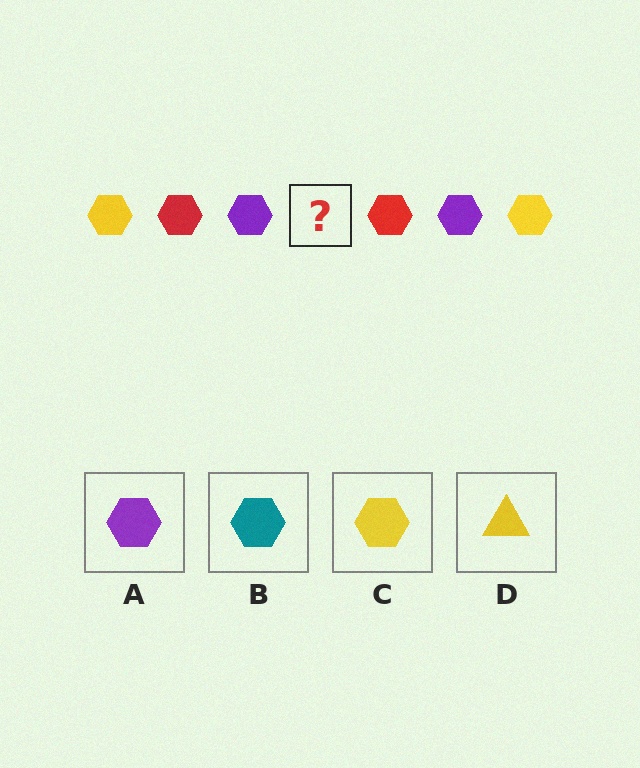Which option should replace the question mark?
Option C.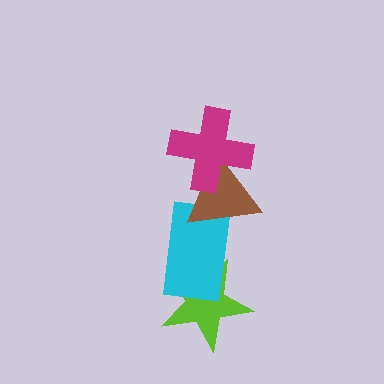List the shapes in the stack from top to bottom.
From top to bottom: the magenta cross, the brown triangle, the cyan rectangle, the lime star.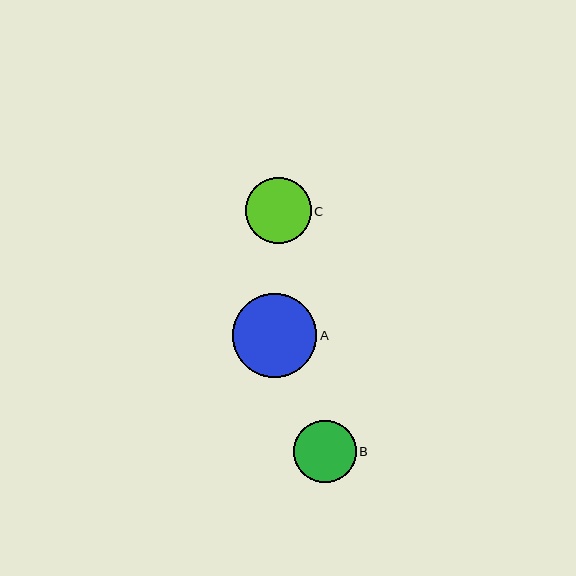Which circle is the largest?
Circle A is the largest with a size of approximately 84 pixels.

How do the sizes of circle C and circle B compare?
Circle C and circle B are approximately the same size.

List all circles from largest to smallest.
From largest to smallest: A, C, B.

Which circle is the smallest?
Circle B is the smallest with a size of approximately 63 pixels.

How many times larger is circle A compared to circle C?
Circle A is approximately 1.3 times the size of circle C.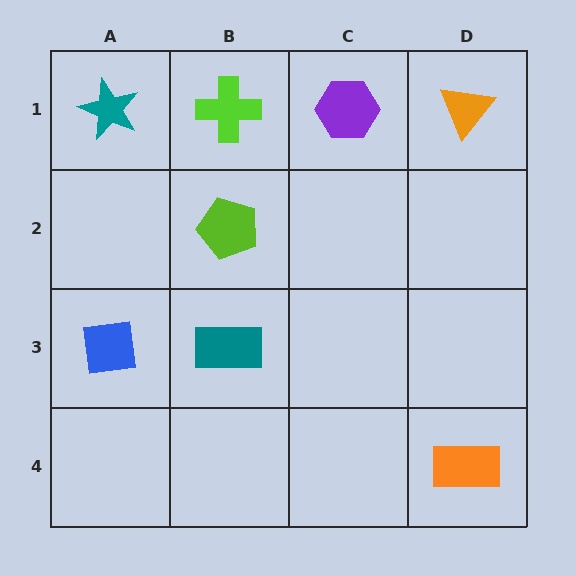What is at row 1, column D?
An orange triangle.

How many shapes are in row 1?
4 shapes.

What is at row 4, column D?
An orange rectangle.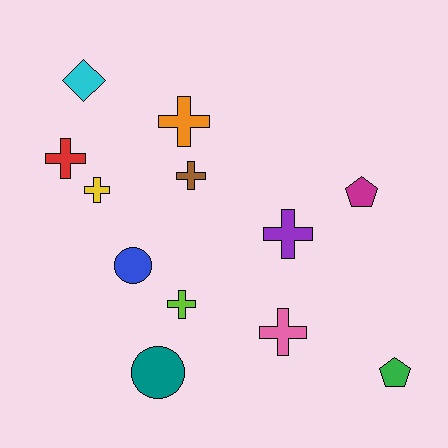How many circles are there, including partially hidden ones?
There are 2 circles.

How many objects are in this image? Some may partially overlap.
There are 12 objects.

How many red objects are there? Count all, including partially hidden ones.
There is 1 red object.